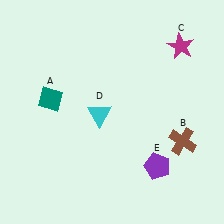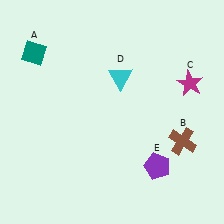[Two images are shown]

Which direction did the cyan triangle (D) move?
The cyan triangle (D) moved up.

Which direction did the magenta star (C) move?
The magenta star (C) moved down.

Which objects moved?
The objects that moved are: the teal diamond (A), the magenta star (C), the cyan triangle (D).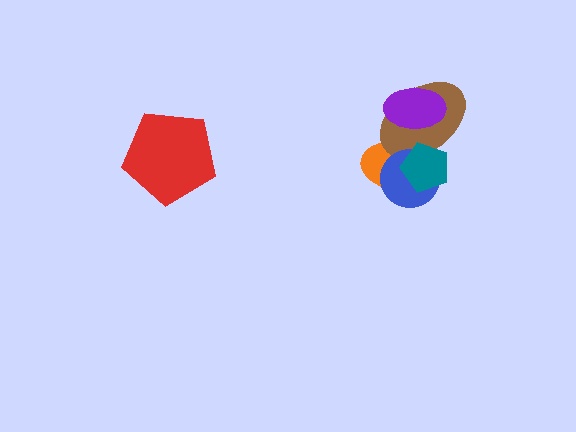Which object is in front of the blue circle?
The teal pentagon is in front of the blue circle.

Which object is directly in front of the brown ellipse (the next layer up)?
The purple ellipse is directly in front of the brown ellipse.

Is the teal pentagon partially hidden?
No, no other shape covers it.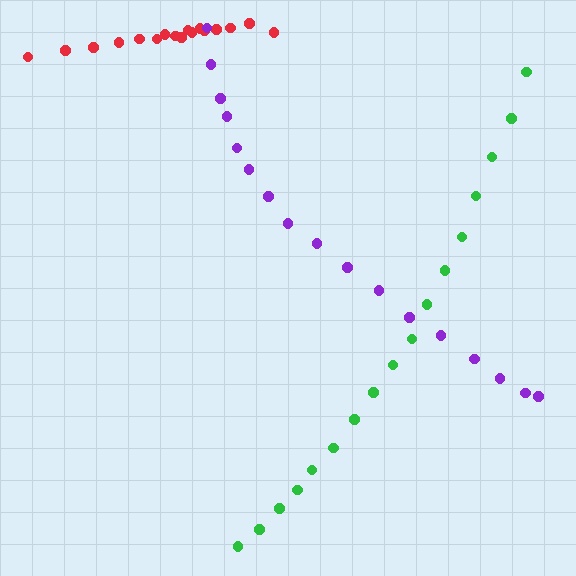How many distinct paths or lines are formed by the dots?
There are 3 distinct paths.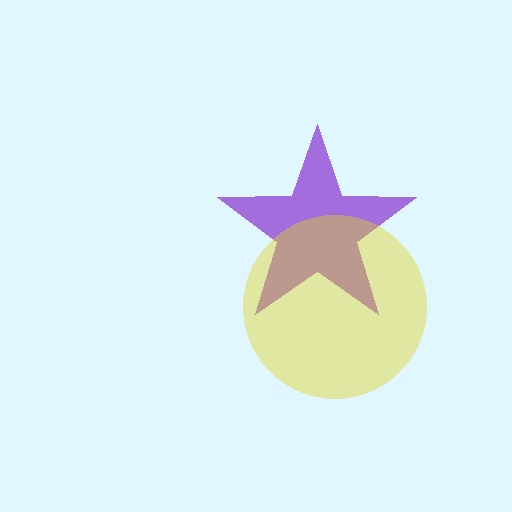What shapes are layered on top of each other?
The layered shapes are: a purple star, a yellow circle.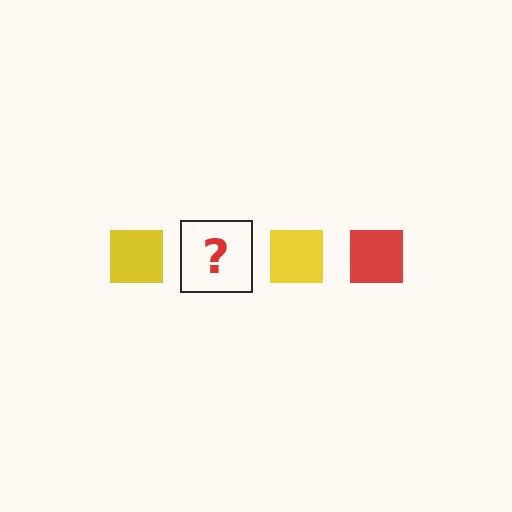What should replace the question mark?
The question mark should be replaced with a red square.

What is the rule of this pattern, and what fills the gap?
The rule is that the pattern cycles through yellow, red squares. The gap should be filled with a red square.